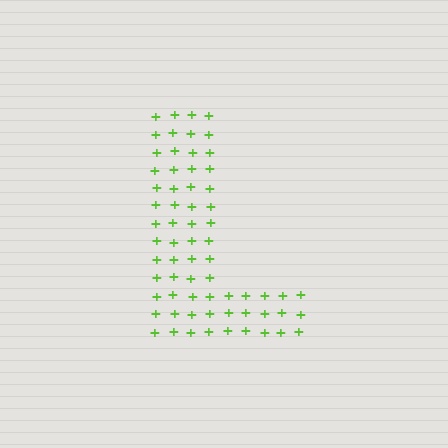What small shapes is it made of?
It is made of small plus signs.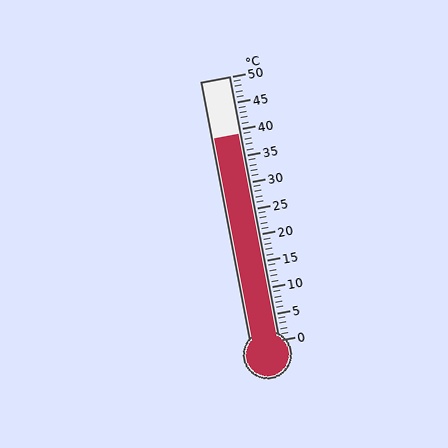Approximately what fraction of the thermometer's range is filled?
The thermometer is filled to approximately 80% of its range.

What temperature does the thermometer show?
The thermometer shows approximately 39°C.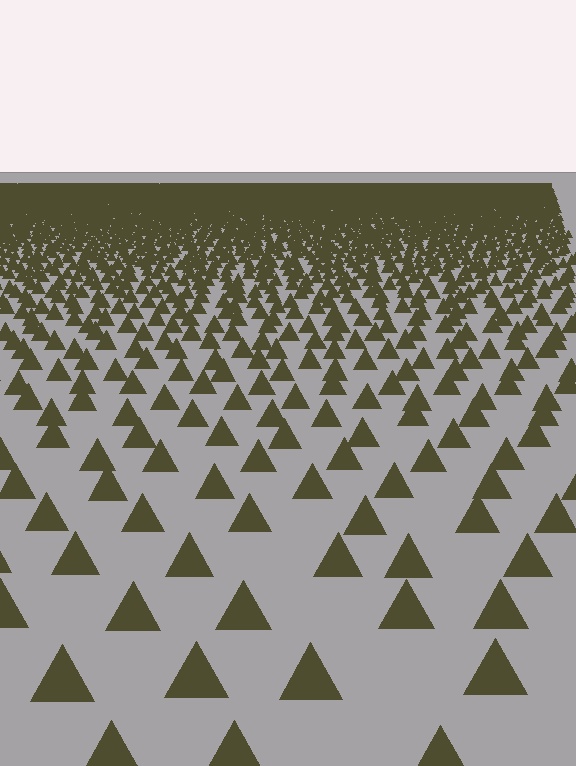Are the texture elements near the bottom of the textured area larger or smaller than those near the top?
Larger. Near the bottom, elements are closer to the viewer and appear at a bigger on-screen size.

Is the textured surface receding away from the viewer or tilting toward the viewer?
The surface is receding away from the viewer. Texture elements get smaller and denser toward the top.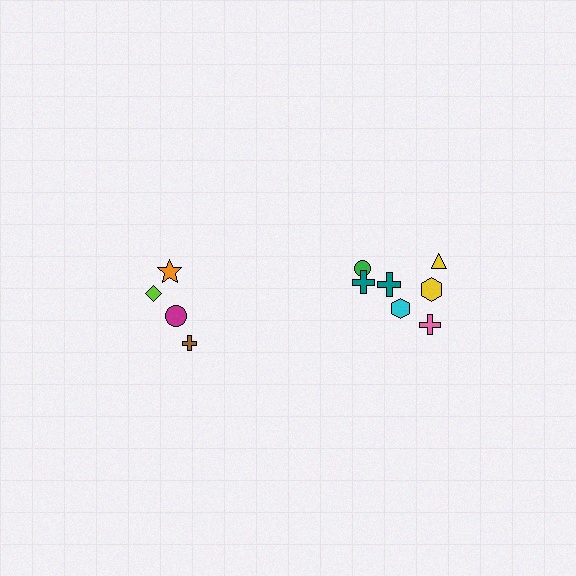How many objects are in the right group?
There are 7 objects.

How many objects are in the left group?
There are 4 objects.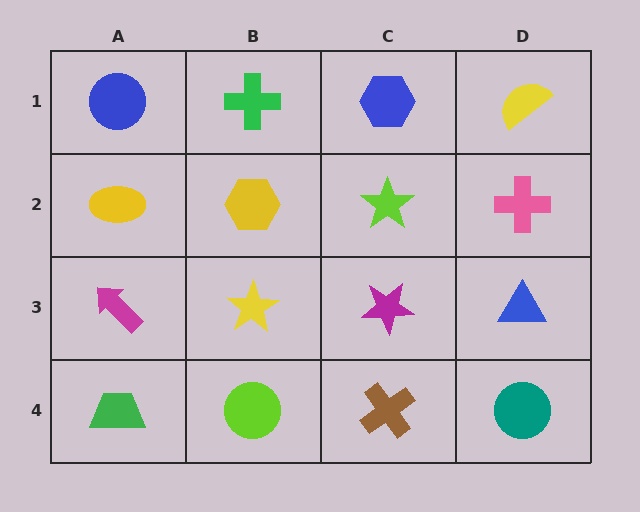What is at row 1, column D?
A yellow semicircle.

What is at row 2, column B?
A yellow hexagon.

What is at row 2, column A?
A yellow ellipse.